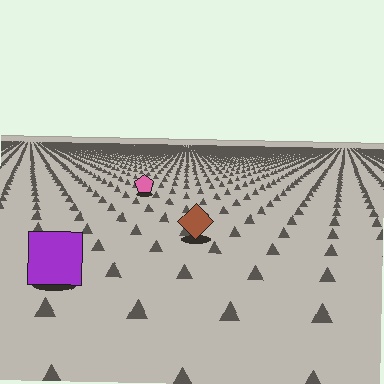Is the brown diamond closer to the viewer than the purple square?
No. The purple square is closer — you can tell from the texture gradient: the ground texture is coarser near it.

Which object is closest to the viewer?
The purple square is closest. The texture marks near it are larger and more spread out.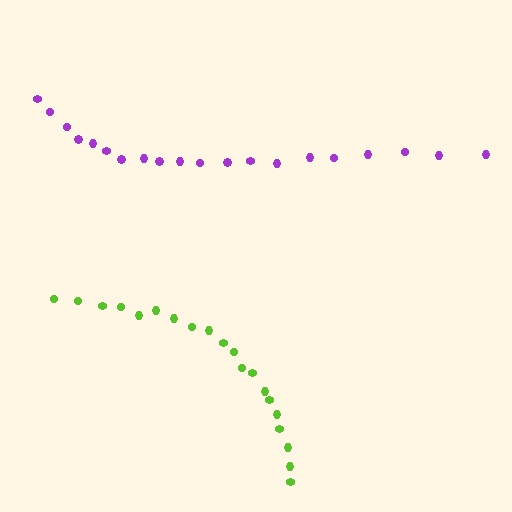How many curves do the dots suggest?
There are 2 distinct paths.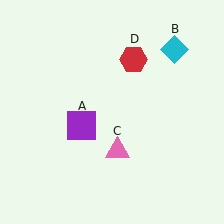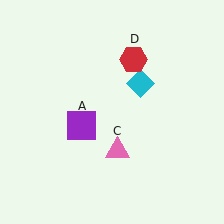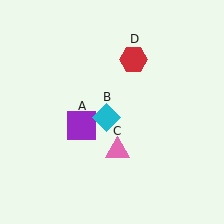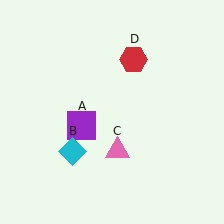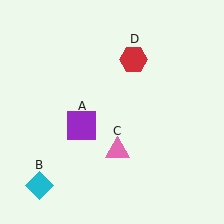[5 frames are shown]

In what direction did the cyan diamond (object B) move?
The cyan diamond (object B) moved down and to the left.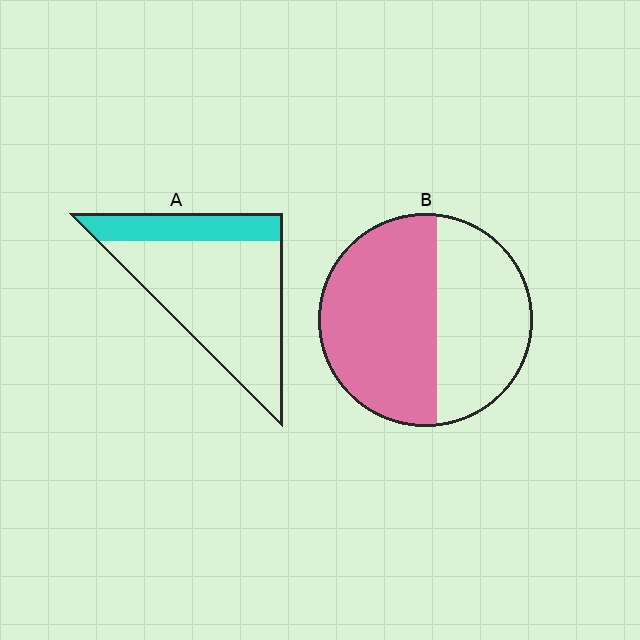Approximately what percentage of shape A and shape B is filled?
A is approximately 25% and B is approximately 55%.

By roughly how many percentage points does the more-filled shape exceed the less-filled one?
By roughly 30 percentage points (B over A).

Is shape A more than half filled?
No.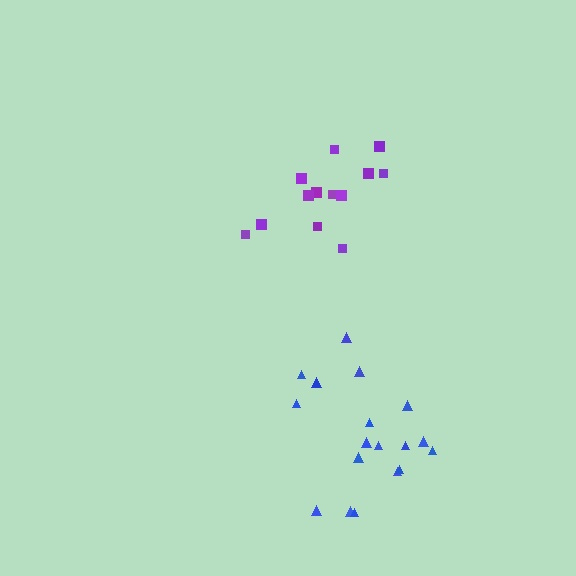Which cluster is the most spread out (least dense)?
Blue.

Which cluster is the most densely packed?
Purple.